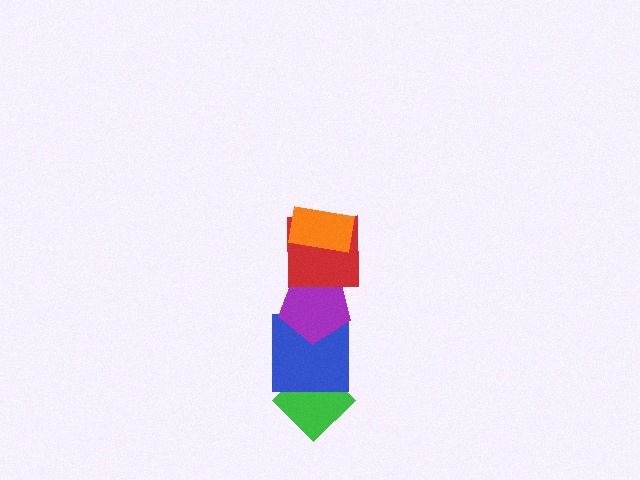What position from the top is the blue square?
The blue square is 4th from the top.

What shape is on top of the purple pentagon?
The red square is on top of the purple pentagon.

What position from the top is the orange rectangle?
The orange rectangle is 1st from the top.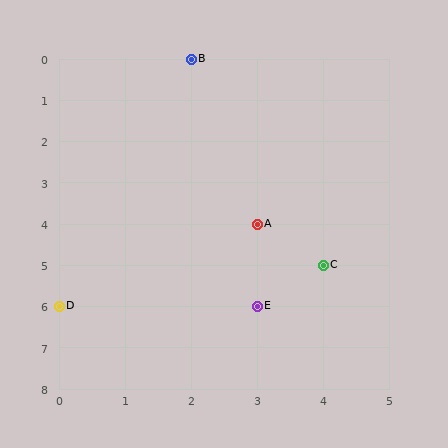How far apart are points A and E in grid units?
Points A and E are 2 rows apart.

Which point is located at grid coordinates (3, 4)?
Point A is at (3, 4).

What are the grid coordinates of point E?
Point E is at grid coordinates (3, 6).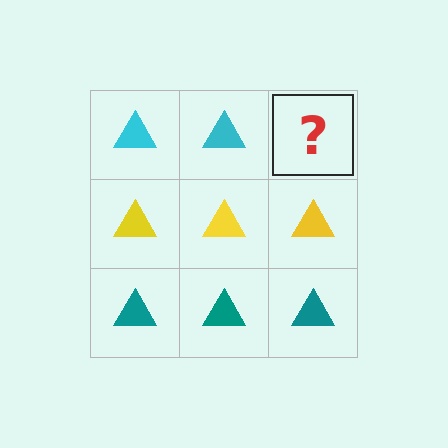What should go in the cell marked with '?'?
The missing cell should contain a cyan triangle.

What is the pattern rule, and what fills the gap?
The rule is that each row has a consistent color. The gap should be filled with a cyan triangle.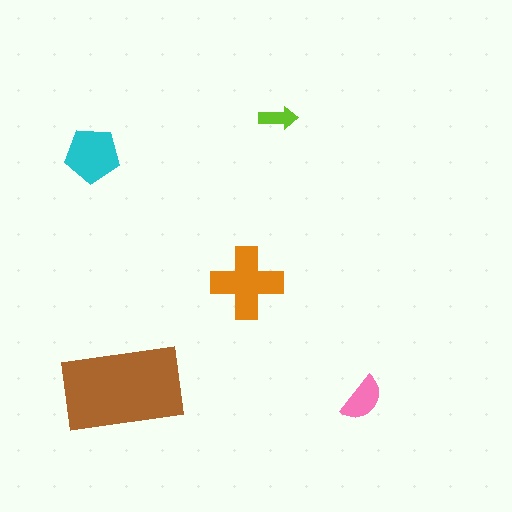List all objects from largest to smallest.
The brown rectangle, the orange cross, the cyan pentagon, the pink semicircle, the lime arrow.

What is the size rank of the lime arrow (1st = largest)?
5th.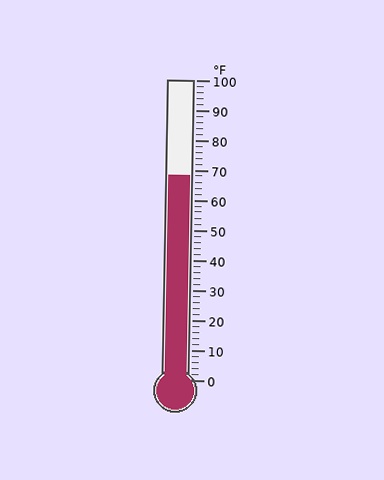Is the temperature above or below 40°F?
The temperature is above 40°F.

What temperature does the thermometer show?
The thermometer shows approximately 68°F.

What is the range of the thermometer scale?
The thermometer scale ranges from 0°F to 100°F.